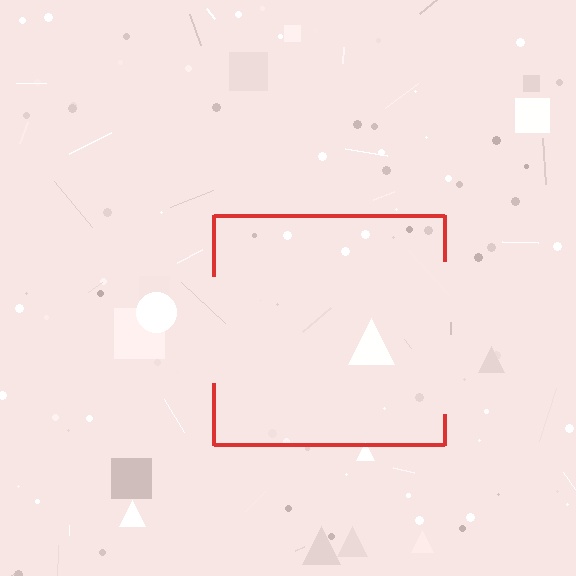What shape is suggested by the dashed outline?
The dashed outline suggests a square.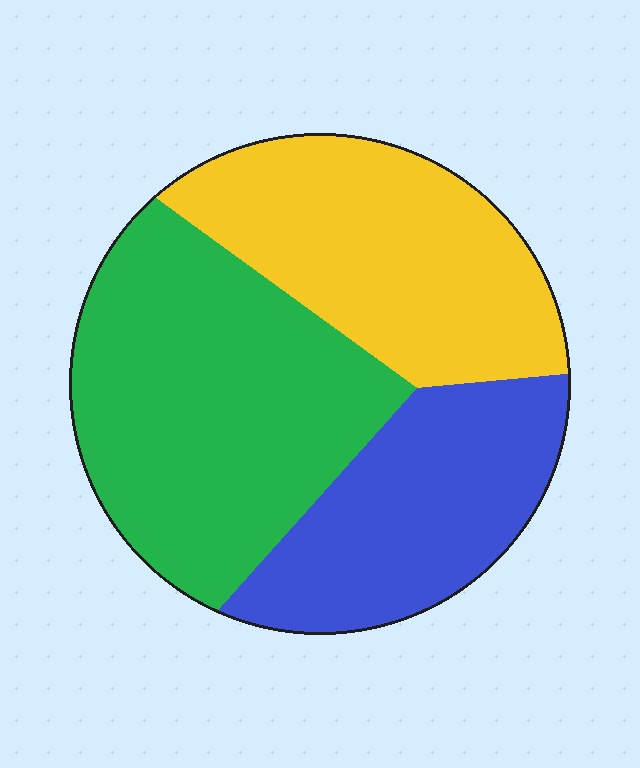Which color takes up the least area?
Blue, at roughly 25%.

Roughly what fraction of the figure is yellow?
Yellow covers 32% of the figure.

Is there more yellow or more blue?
Yellow.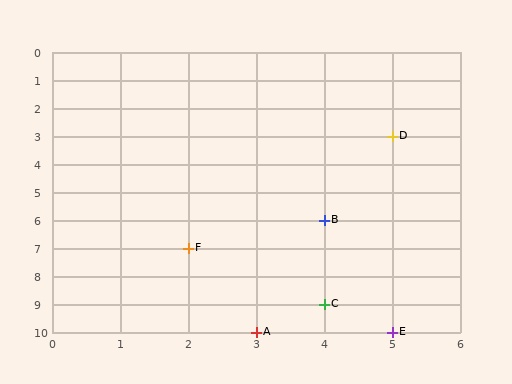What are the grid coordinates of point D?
Point D is at grid coordinates (5, 3).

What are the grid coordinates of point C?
Point C is at grid coordinates (4, 9).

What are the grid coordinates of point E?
Point E is at grid coordinates (5, 10).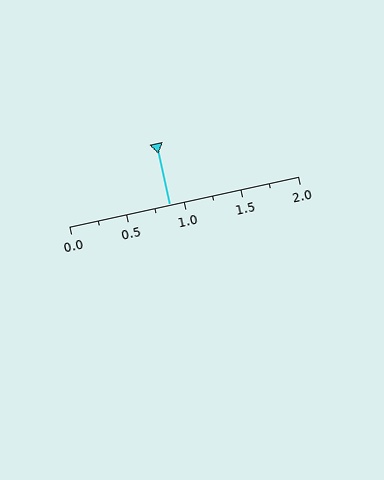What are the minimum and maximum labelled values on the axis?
The axis runs from 0.0 to 2.0.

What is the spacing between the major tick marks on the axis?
The major ticks are spaced 0.5 apart.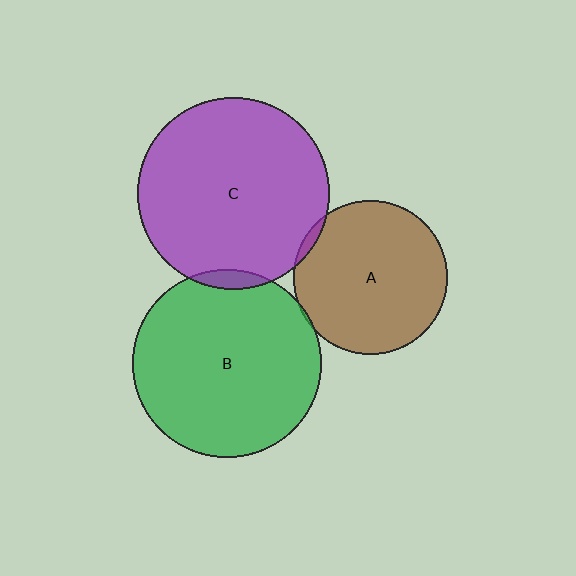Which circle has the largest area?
Circle C (purple).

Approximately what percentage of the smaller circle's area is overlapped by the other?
Approximately 5%.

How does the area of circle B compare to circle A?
Approximately 1.5 times.